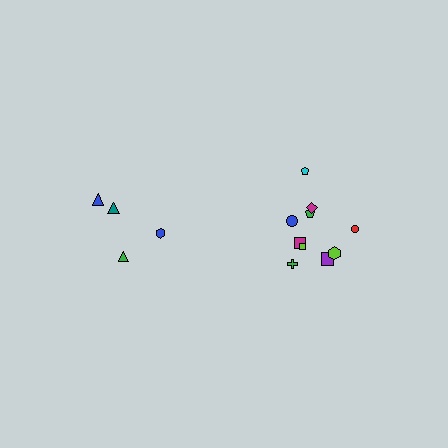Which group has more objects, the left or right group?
The right group.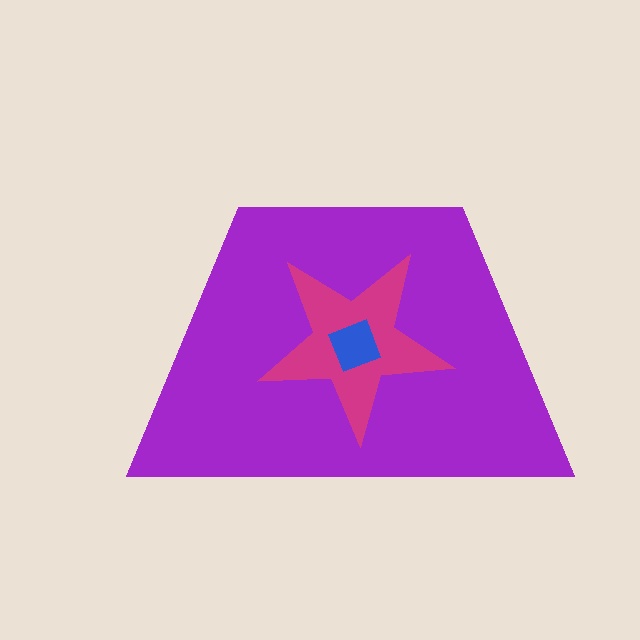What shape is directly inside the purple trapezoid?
The magenta star.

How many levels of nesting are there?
3.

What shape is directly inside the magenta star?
The blue square.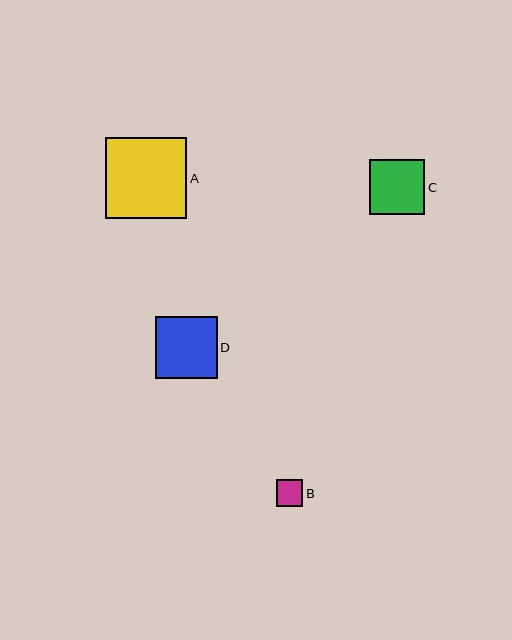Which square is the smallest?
Square B is the smallest with a size of approximately 26 pixels.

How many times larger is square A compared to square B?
Square A is approximately 3.1 times the size of square B.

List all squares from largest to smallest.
From largest to smallest: A, D, C, B.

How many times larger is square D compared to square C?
Square D is approximately 1.1 times the size of square C.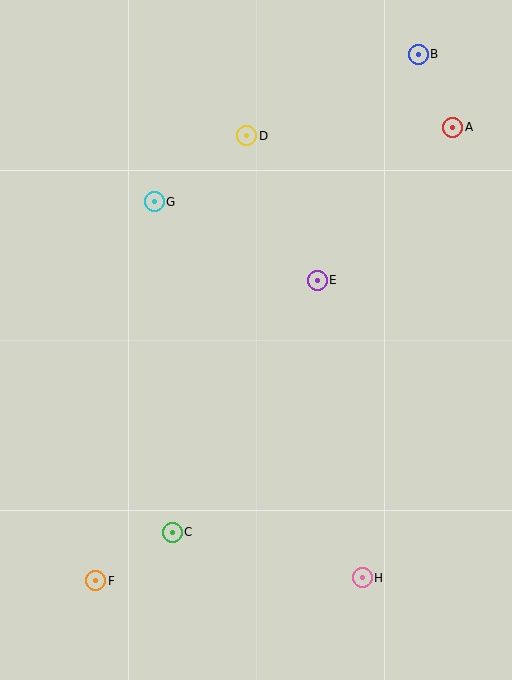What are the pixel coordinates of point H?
Point H is at (362, 578).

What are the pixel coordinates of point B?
Point B is at (418, 54).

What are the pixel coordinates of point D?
Point D is at (247, 136).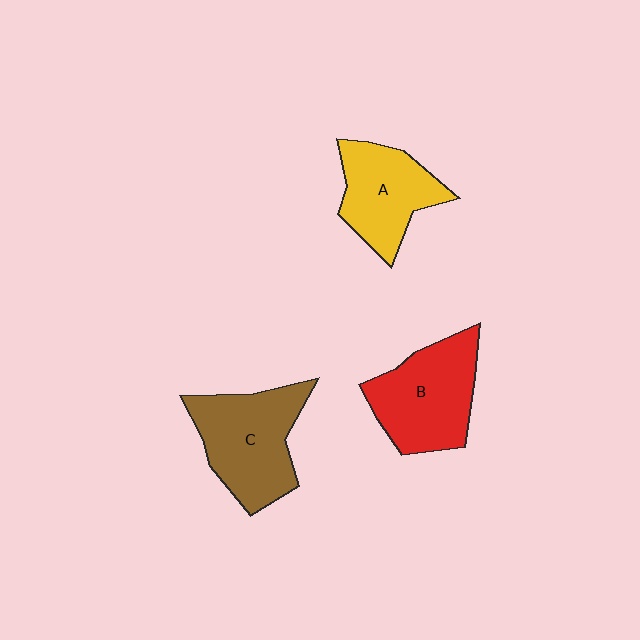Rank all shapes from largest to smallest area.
From largest to smallest: C (brown), B (red), A (yellow).